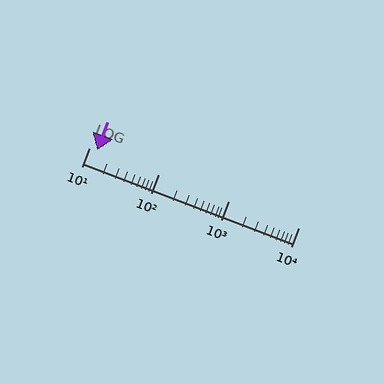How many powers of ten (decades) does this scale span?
The scale spans 3 decades, from 10 to 10000.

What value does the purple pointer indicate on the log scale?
The pointer indicates approximately 13.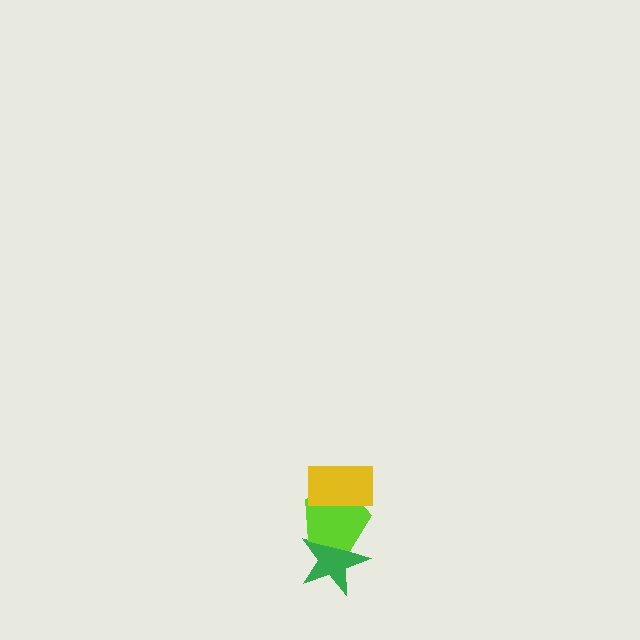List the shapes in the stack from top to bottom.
From top to bottom: the yellow rectangle, the lime pentagon, the green star.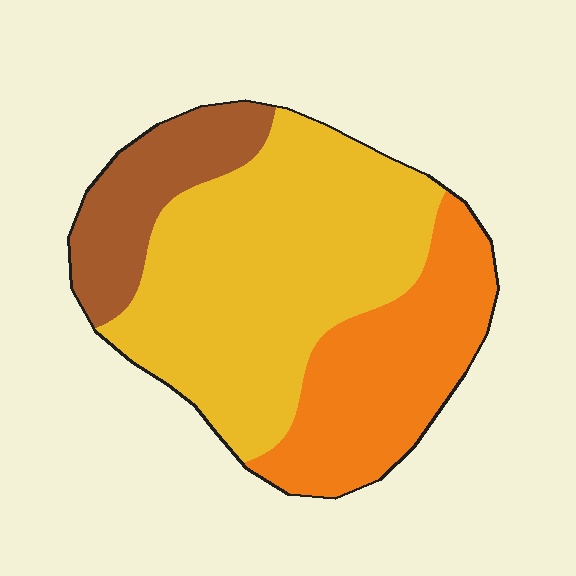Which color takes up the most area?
Yellow, at roughly 55%.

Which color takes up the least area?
Brown, at roughly 15%.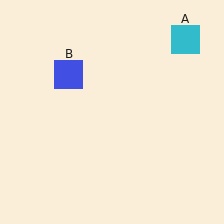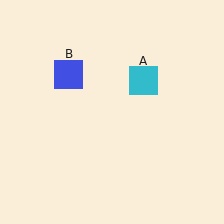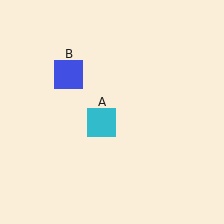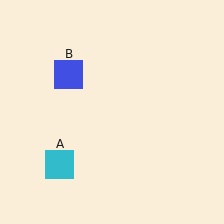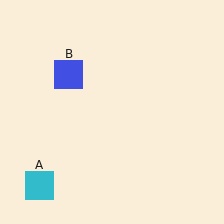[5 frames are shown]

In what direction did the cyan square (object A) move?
The cyan square (object A) moved down and to the left.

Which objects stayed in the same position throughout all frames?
Blue square (object B) remained stationary.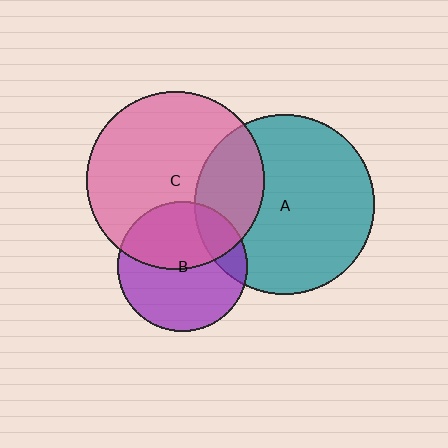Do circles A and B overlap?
Yes.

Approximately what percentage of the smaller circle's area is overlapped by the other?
Approximately 20%.